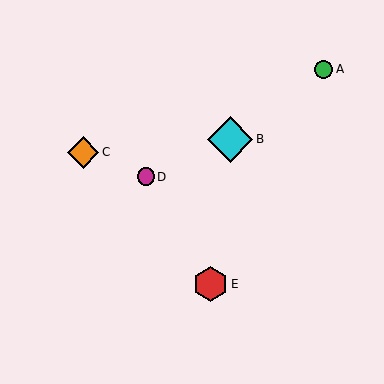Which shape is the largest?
The cyan diamond (labeled B) is the largest.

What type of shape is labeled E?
Shape E is a red hexagon.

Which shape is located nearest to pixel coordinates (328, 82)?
The green circle (labeled A) at (324, 69) is nearest to that location.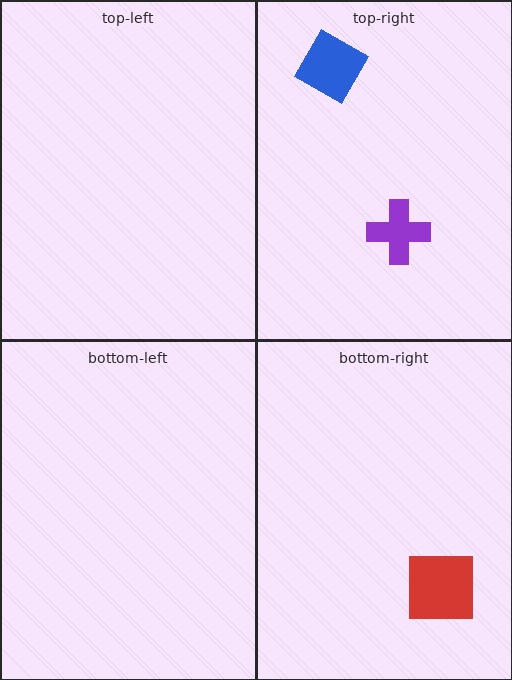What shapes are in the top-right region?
The purple cross, the blue diamond.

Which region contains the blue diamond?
The top-right region.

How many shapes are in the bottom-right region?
1.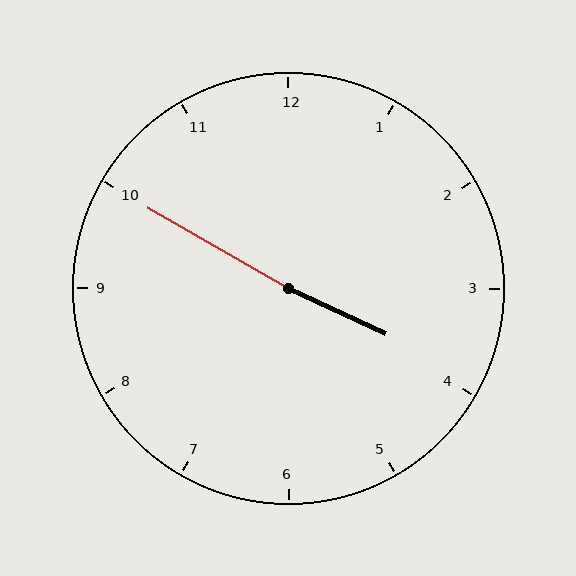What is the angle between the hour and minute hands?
Approximately 175 degrees.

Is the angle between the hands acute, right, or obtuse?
It is obtuse.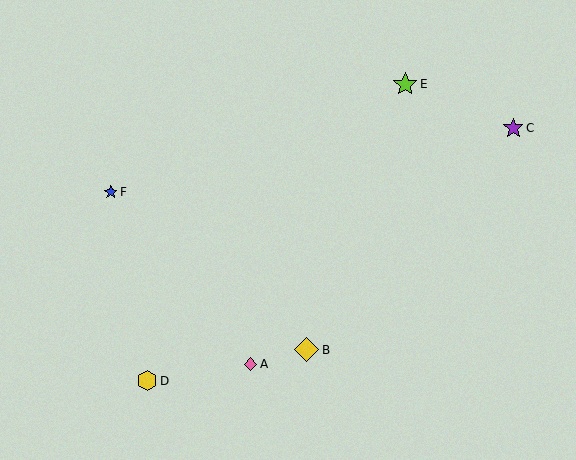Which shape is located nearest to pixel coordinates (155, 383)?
The yellow hexagon (labeled D) at (147, 381) is nearest to that location.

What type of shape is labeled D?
Shape D is a yellow hexagon.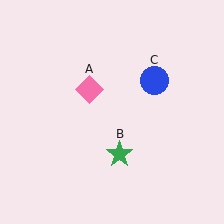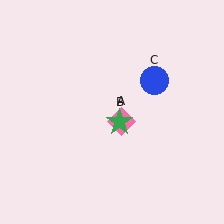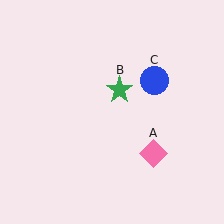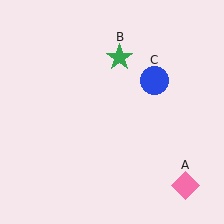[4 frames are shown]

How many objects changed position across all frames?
2 objects changed position: pink diamond (object A), green star (object B).